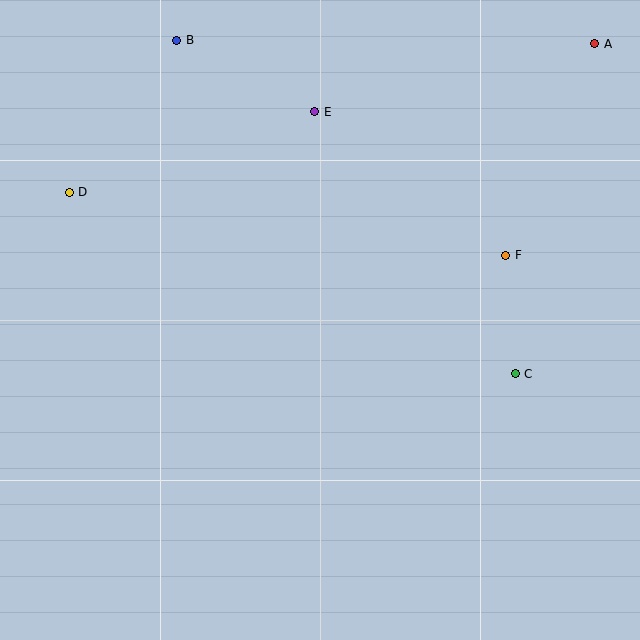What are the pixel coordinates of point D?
Point D is at (69, 192).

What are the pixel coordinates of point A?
Point A is at (595, 44).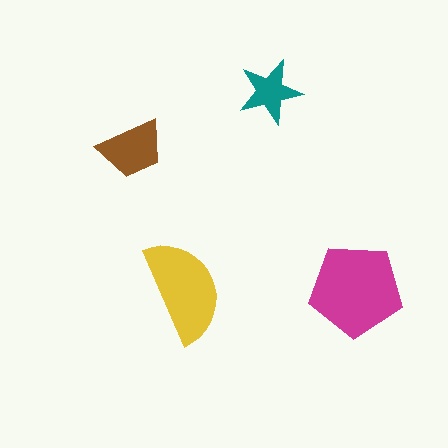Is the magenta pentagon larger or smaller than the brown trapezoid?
Larger.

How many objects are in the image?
There are 4 objects in the image.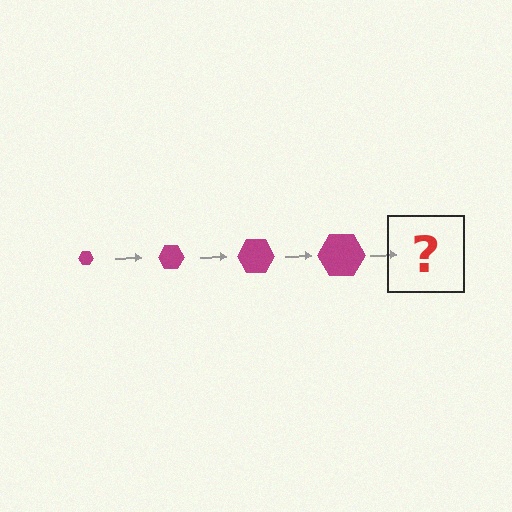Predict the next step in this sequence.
The next step is a magenta hexagon, larger than the previous one.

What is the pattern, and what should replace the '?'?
The pattern is that the hexagon gets progressively larger each step. The '?' should be a magenta hexagon, larger than the previous one.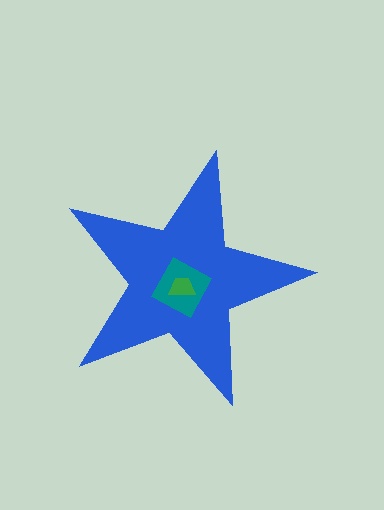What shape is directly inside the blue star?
The teal diamond.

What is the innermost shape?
The green trapezoid.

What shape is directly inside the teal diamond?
The green trapezoid.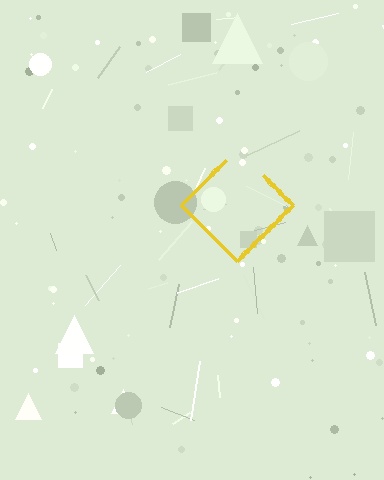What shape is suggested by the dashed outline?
The dashed outline suggests a diamond.